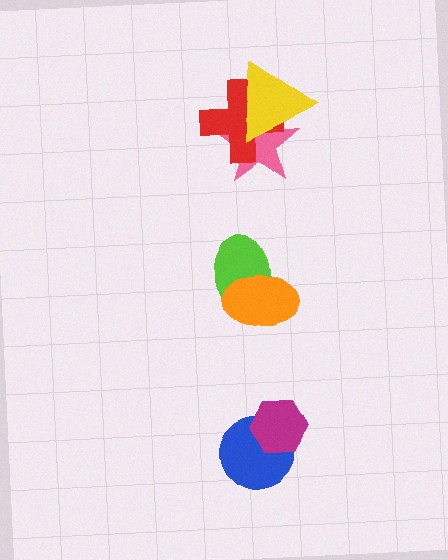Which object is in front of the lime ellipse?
The orange ellipse is in front of the lime ellipse.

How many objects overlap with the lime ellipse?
1 object overlaps with the lime ellipse.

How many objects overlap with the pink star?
2 objects overlap with the pink star.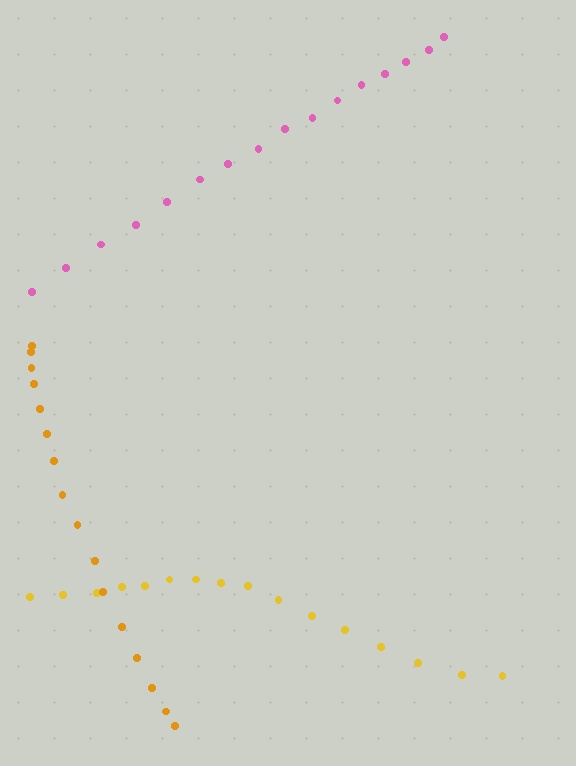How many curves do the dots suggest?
There are 3 distinct paths.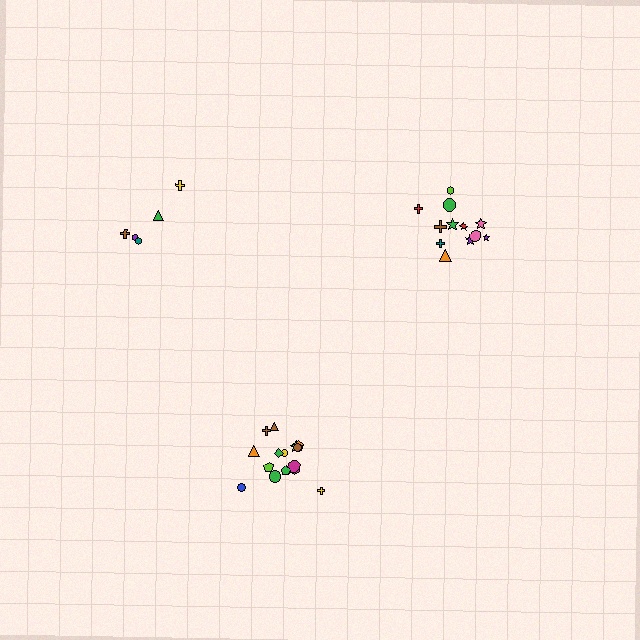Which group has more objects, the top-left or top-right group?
The top-right group.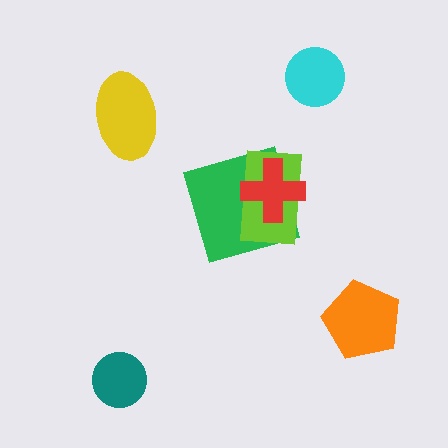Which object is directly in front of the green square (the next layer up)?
The lime rectangle is directly in front of the green square.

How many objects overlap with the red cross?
2 objects overlap with the red cross.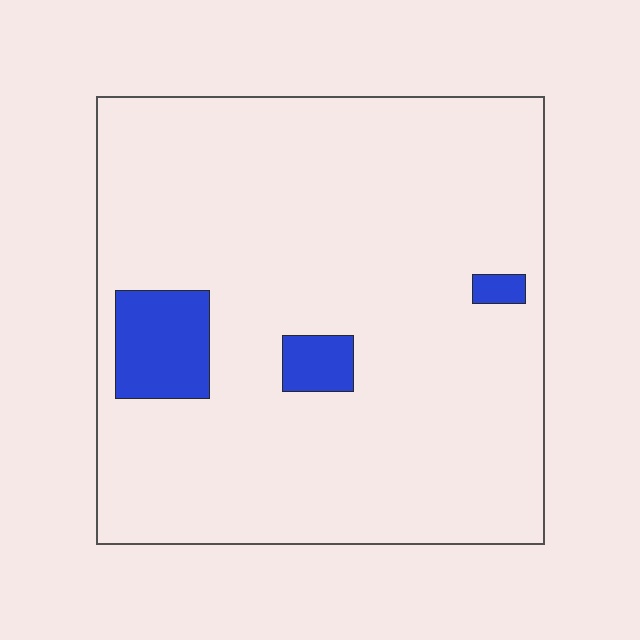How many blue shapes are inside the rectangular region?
3.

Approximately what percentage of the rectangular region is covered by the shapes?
Approximately 10%.